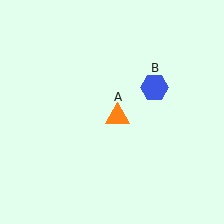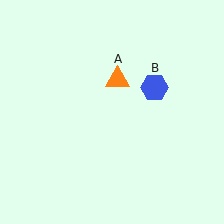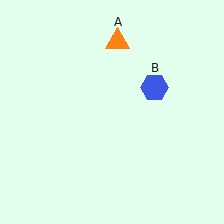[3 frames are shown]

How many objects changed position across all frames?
1 object changed position: orange triangle (object A).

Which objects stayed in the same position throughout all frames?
Blue hexagon (object B) remained stationary.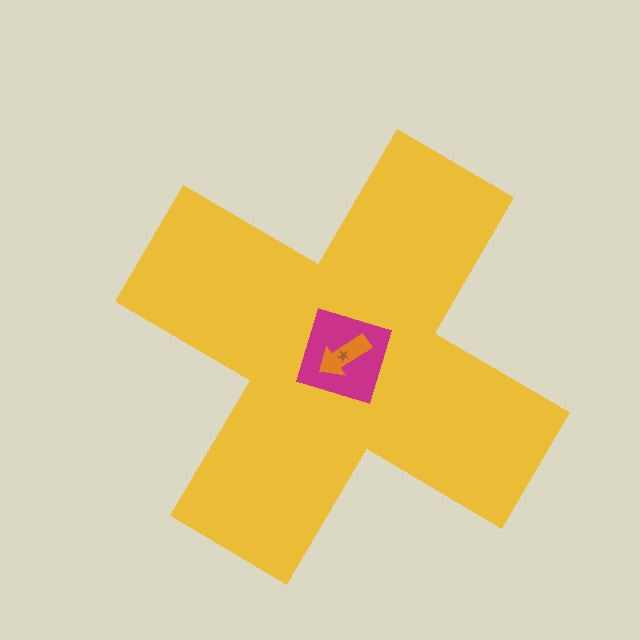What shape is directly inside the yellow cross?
The magenta square.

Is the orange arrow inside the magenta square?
Yes.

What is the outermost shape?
The yellow cross.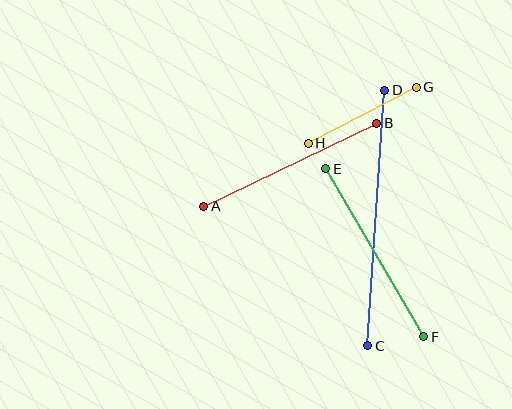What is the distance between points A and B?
The distance is approximately 192 pixels.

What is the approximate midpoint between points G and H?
The midpoint is at approximately (362, 115) pixels.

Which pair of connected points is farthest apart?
Points C and D are farthest apart.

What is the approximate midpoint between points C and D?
The midpoint is at approximately (376, 218) pixels.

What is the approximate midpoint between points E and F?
The midpoint is at approximately (375, 253) pixels.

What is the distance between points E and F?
The distance is approximately 194 pixels.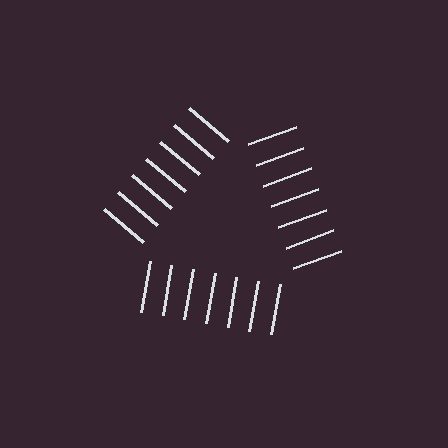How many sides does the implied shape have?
3 sides — the line-ends trace a triangle.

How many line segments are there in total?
21 — 7 along each of the 3 edges.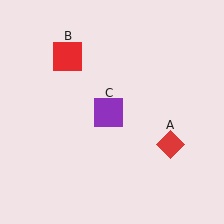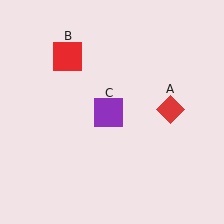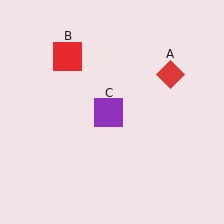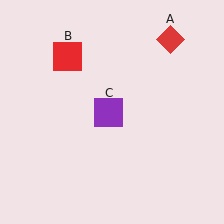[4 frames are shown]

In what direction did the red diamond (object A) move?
The red diamond (object A) moved up.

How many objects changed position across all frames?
1 object changed position: red diamond (object A).